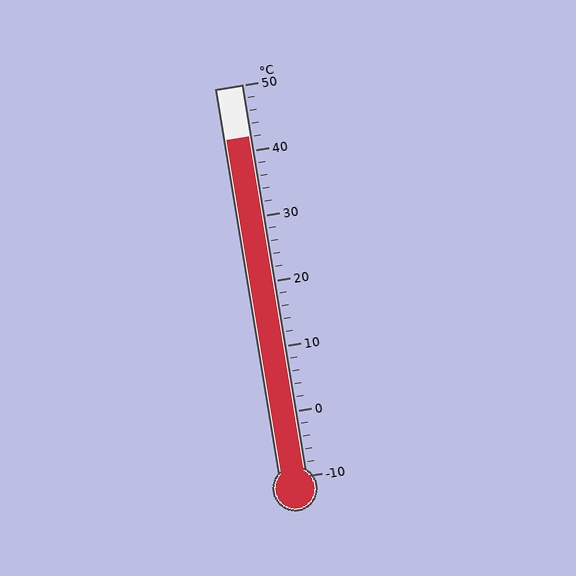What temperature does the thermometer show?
The thermometer shows approximately 42°C.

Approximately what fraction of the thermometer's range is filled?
The thermometer is filled to approximately 85% of its range.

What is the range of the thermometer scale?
The thermometer scale ranges from -10°C to 50°C.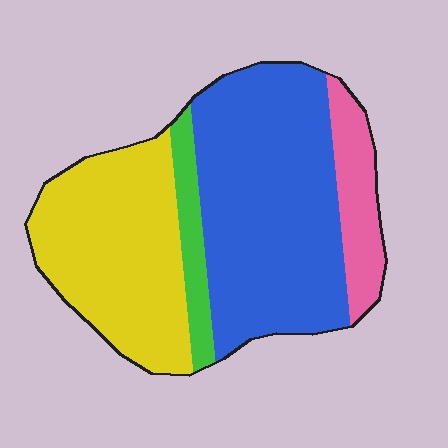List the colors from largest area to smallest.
From largest to smallest: blue, yellow, pink, green.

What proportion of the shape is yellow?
Yellow takes up about one third (1/3) of the shape.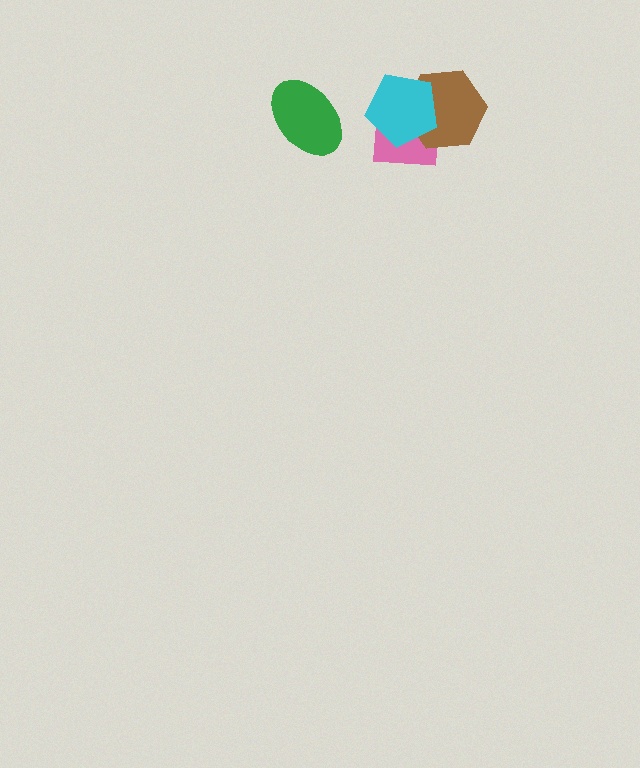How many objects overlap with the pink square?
2 objects overlap with the pink square.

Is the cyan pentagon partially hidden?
No, no other shape covers it.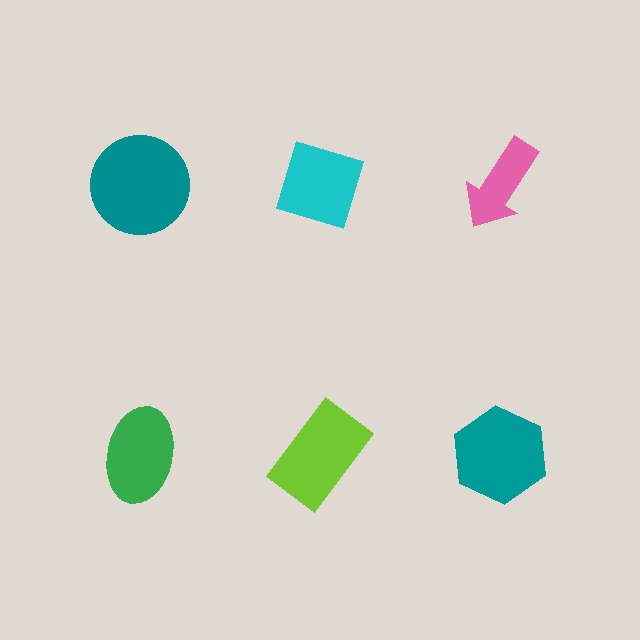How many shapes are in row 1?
3 shapes.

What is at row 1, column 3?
A pink arrow.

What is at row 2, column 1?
A green ellipse.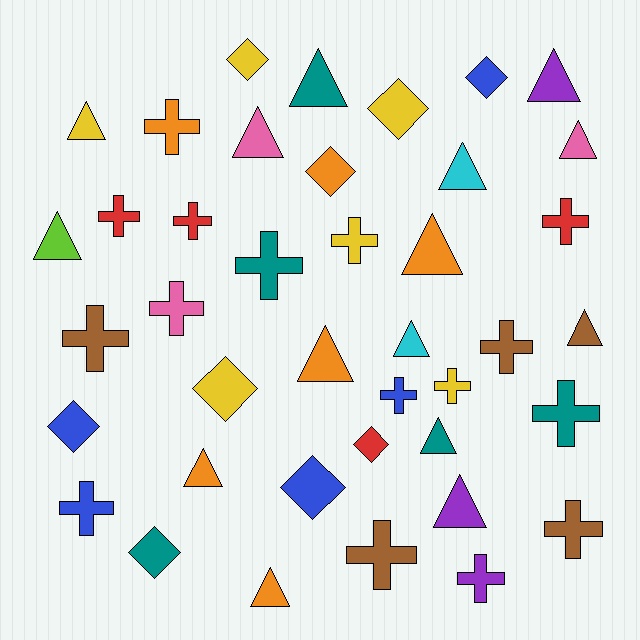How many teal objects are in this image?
There are 5 teal objects.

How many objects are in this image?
There are 40 objects.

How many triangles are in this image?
There are 15 triangles.